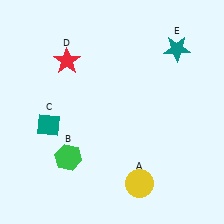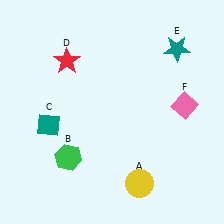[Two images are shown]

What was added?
A pink diamond (F) was added in Image 2.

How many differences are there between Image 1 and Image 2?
There is 1 difference between the two images.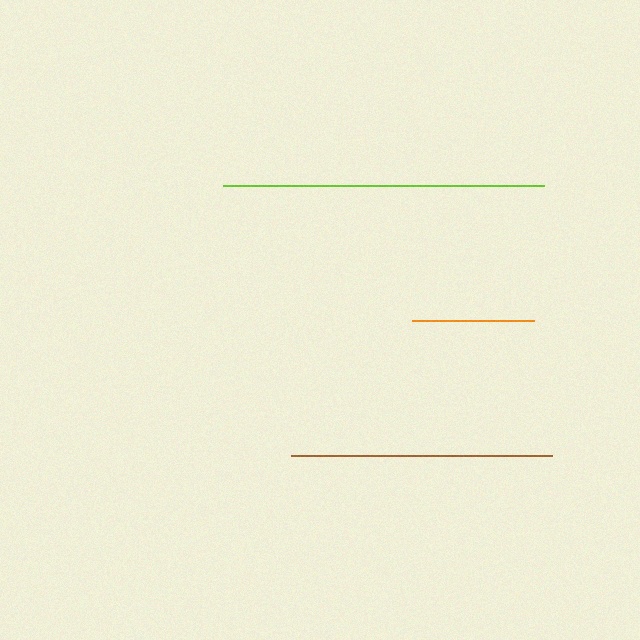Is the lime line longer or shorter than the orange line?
The lime line is longer than the orange line.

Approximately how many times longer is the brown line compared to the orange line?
The brown line is approximately 2.1 times the length of the orange line.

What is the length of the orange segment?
The orange segment is approximately 122 pixels long.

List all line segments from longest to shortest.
From longest to shortest: lime, brown, orange.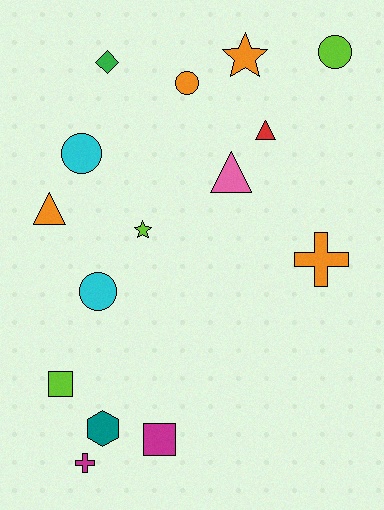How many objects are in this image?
There are 15 objects.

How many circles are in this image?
There are 4 circles.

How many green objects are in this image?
There is 1 green object.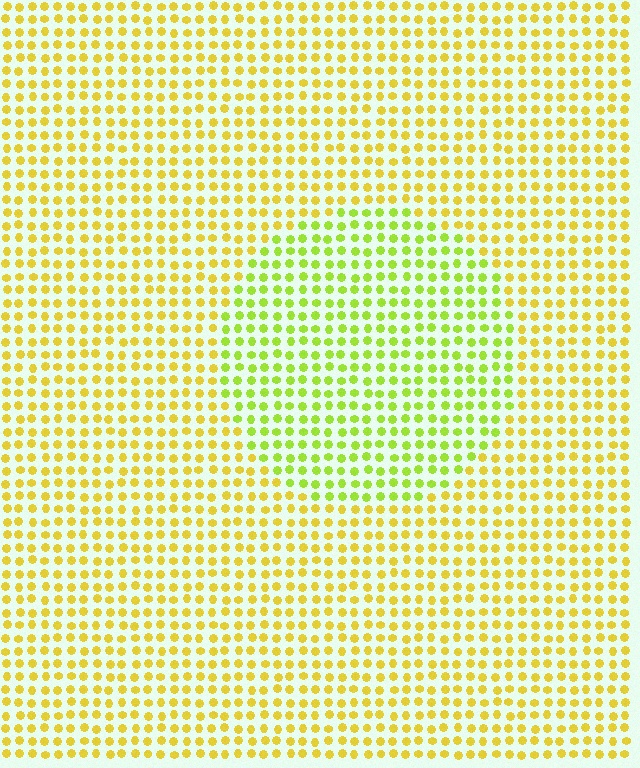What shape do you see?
I see a circle.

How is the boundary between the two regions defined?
The boundary is defined purely by a slight shift in hue (about 33 degrees). Spacing, size, and orientation are identical on both sides.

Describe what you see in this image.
The image is filled with small yellow elements in a uniform arrangement. A circle-shaped region is visible where the elements are tinted to a slightly different hue, forming a subtle color boundary.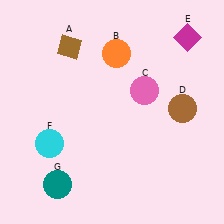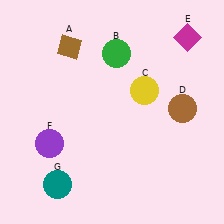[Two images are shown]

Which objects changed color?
B changed from orange to green. C changed from pink to yellow. F changed from cyan to purple.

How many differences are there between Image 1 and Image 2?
There are 3 differences between the two images.